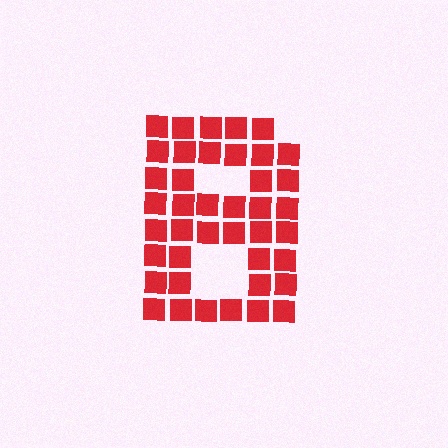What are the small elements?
The small elements are squares.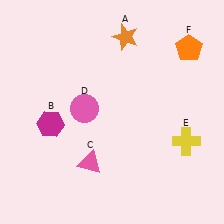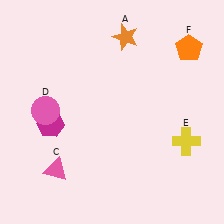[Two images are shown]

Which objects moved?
The objects that moved are: the pink triangle (C), the pink circle (D).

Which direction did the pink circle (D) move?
The pink circle (D) moved left.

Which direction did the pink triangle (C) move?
The pink triangle (C) moved left.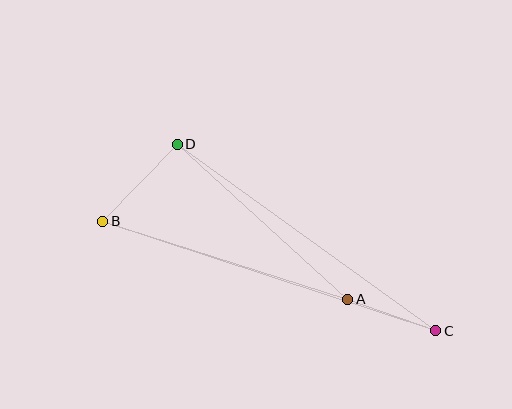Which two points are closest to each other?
Points A and C are closest to each other.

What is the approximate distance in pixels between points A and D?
The distance between A and D is approximately 230 pixels.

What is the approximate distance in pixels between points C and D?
The distance between C and D is approximately 319 pixels.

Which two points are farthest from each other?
Points B and C are farthest from each other.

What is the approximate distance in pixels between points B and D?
The distance between B and D is approximately 107 pixels.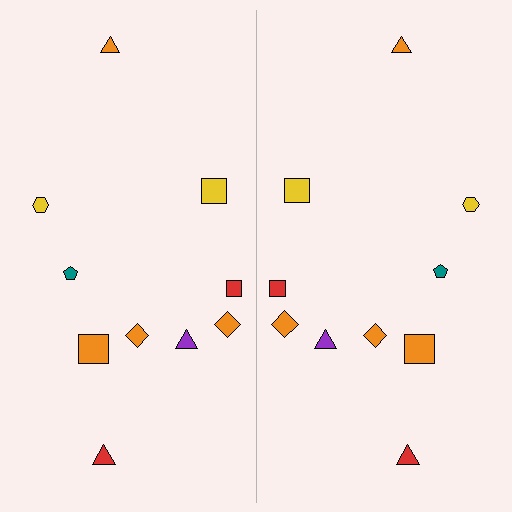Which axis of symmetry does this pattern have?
The pattern has a vertical axis of symmetry running through the center of the image.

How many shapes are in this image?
There are 20 shapes in this image.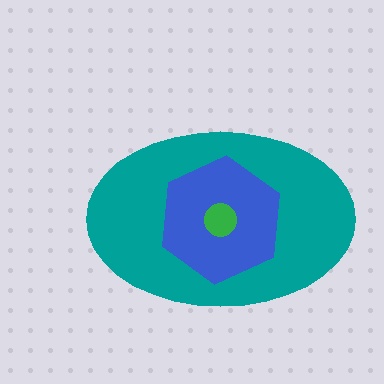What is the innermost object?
The green circle.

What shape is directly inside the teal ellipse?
The blue hexagon.